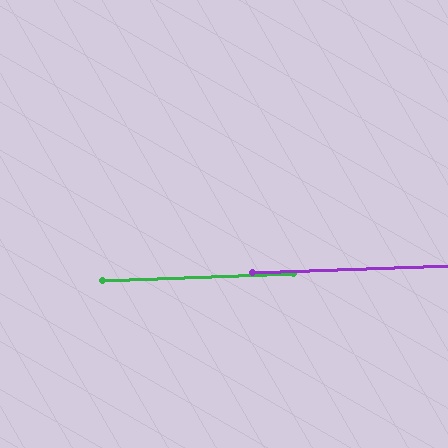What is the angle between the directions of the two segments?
Approximately 0 degrees.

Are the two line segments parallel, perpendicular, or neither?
Parallel — their directions differ by only 0.1°.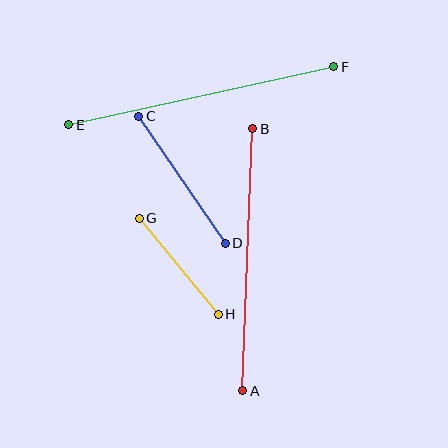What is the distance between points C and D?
The distance is approximately 154 pixels.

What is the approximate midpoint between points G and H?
The midpoint is at approximately (179, 266) pixels.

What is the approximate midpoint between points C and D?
The midpoint is at approximately (182, 180) pixels.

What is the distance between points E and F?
The distance is approximately 272 pixels.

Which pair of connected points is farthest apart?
Points E and F are farthest apart.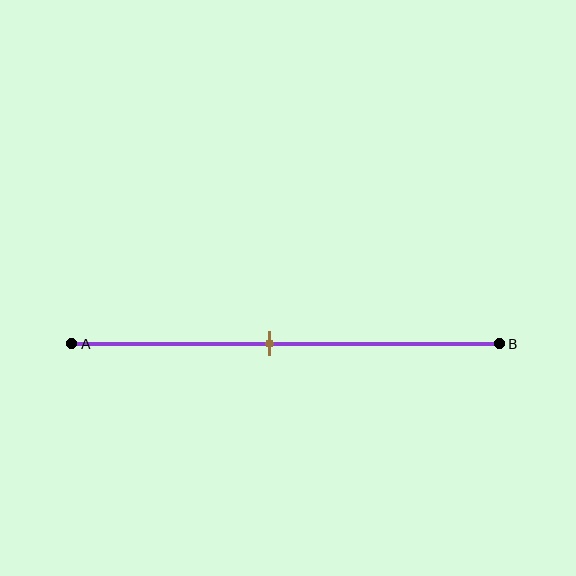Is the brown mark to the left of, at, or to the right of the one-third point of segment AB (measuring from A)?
The brown mark is to the right of the one-third point of segment AB.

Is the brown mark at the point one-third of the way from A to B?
No, the mark is at about 45% from A, not at the 33% one-third point.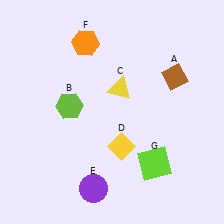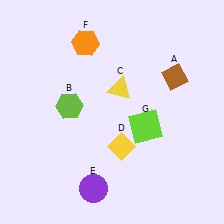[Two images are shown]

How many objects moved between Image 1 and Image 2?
1 object moved between the two images.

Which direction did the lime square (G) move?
The lime square (G) moved up.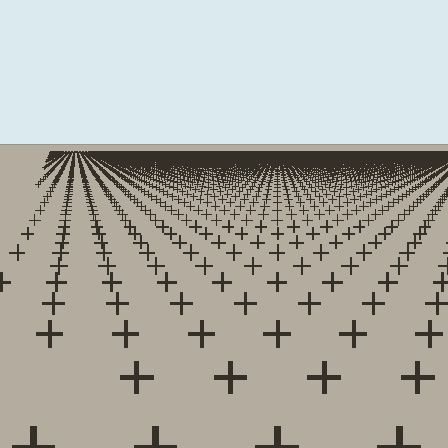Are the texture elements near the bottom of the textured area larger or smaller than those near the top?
Larger. Near the bottom, elements are closer to the viewer and appear at a bigger on-screen size.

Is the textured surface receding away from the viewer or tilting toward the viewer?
The surface is receding away from the viewer. Texture elements get smaller and denser toward the top.